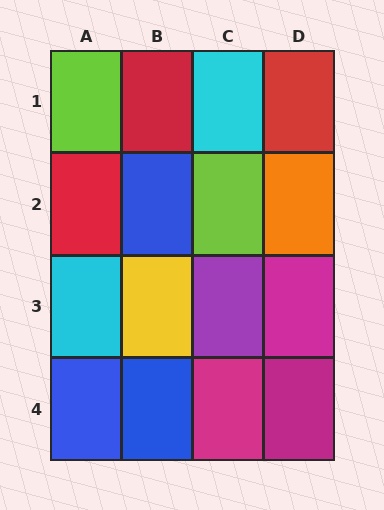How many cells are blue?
3 cells are blue.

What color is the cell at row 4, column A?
Blue.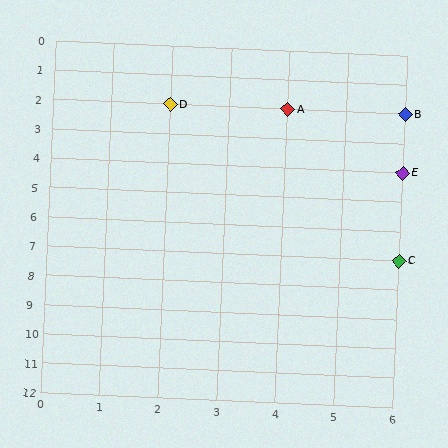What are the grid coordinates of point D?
Point D is at grid coordinates (2, 2).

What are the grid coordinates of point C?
Point C is at grid coordinates (6, 7).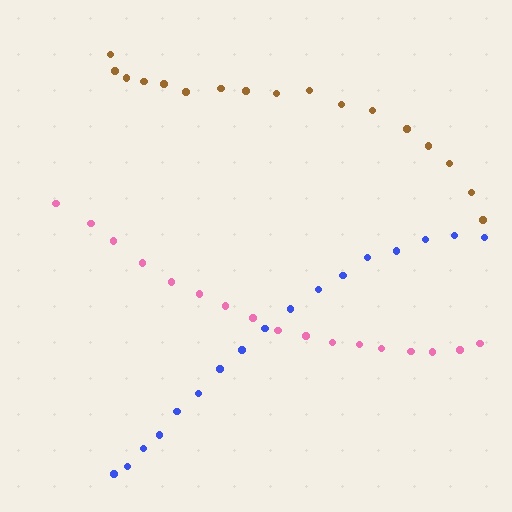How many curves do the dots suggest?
There are 3 distinct paths.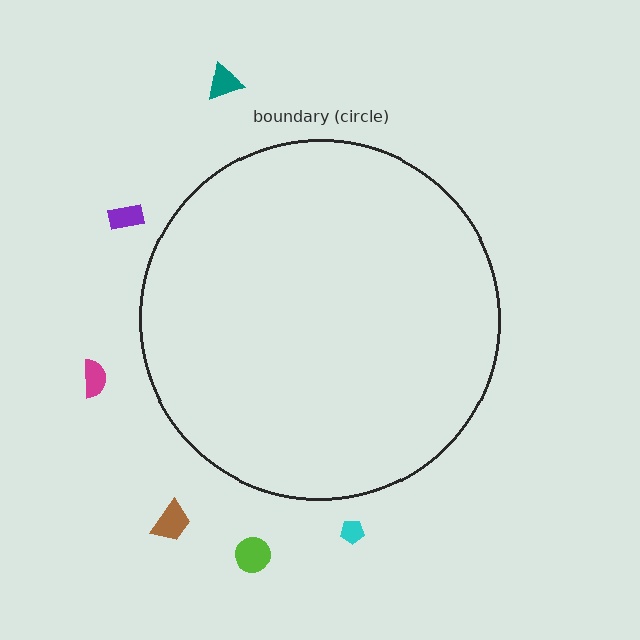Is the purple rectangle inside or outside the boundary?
Outside.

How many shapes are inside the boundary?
0 inside, 6 outside.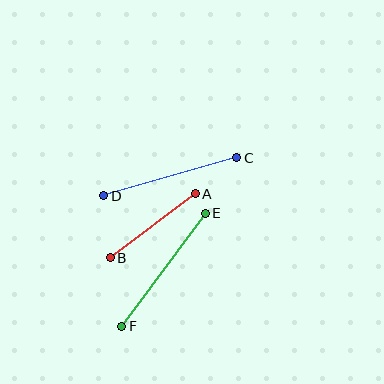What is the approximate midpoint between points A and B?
The midpoint is at approximately (153, 226) pixels.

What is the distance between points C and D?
The distance is approximately 138 pixels.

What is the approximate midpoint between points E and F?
The midpoint is at approximately (163, 270) pixels.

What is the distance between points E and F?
The distance is approximately 141 pixels.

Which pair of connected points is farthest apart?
Points E and F are farthest apart.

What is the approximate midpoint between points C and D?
The midpoint is at approximately (170, 177) pixels.